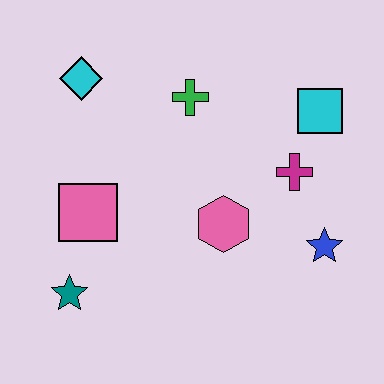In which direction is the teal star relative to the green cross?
The teal star is below the green cross.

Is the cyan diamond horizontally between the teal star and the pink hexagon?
Yes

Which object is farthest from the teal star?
The cyan square is farthest from the teal star.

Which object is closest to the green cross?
The cyan diamond is closest to the green cross.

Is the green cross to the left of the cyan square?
Yes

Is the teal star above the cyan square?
No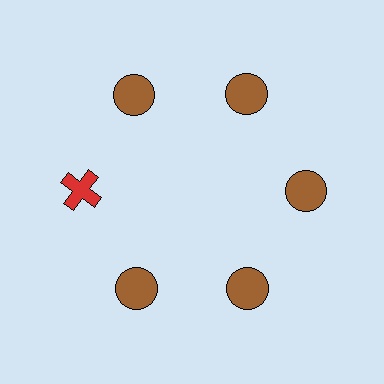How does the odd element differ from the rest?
It differs in both color (red instead of brown) and shape (cross instead of circle).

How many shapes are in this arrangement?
There are 6 shapes arranged in a ring pattern.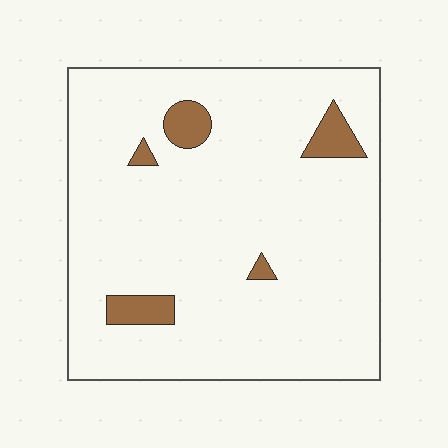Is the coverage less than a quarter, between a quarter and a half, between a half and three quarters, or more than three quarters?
Less than a quarter.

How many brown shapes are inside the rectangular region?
5.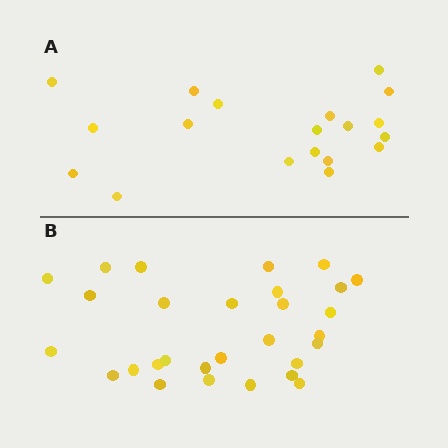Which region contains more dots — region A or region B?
Region B (the bottom region) has more dots.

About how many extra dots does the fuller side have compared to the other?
Region B has roughly 10 or so more dots than region A.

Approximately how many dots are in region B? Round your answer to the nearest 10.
About 30 dots. (The exact count is 29, which rounds to 30.)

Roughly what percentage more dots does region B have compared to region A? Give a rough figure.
About 55% more.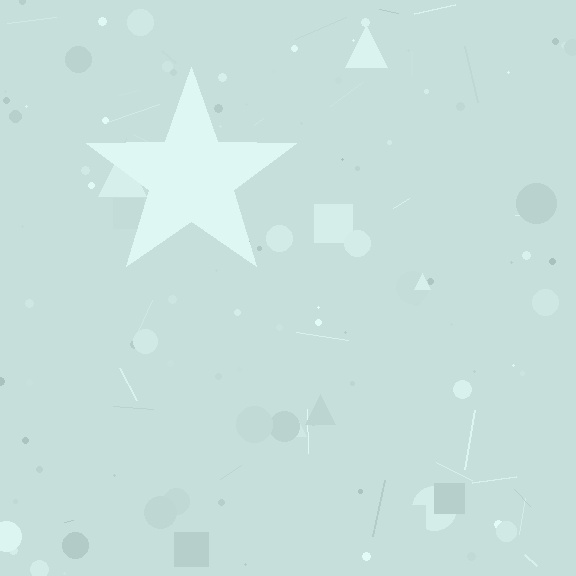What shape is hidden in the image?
A star is hidden in the image.